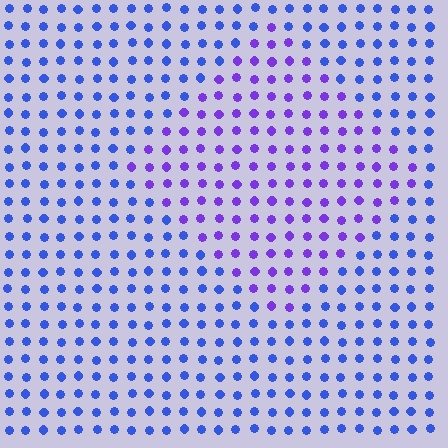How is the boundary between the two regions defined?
The boundary is defined purely by a slight shift in hue (about 37 degrees). Spacing, size, and orientation are identical on both sides.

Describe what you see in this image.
The image is filled with small blue elements in a uniform arrangement. A diamond-shaped region is visible where the elements are tinted to a slightly different hue, forming a subtle color boundary.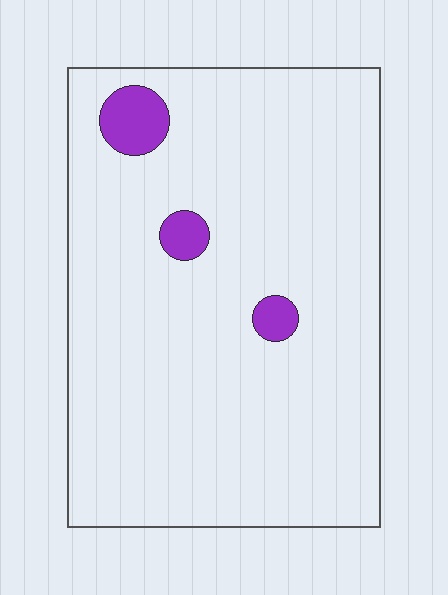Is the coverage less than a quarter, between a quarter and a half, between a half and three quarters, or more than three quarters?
Less than a quarter.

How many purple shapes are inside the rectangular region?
3.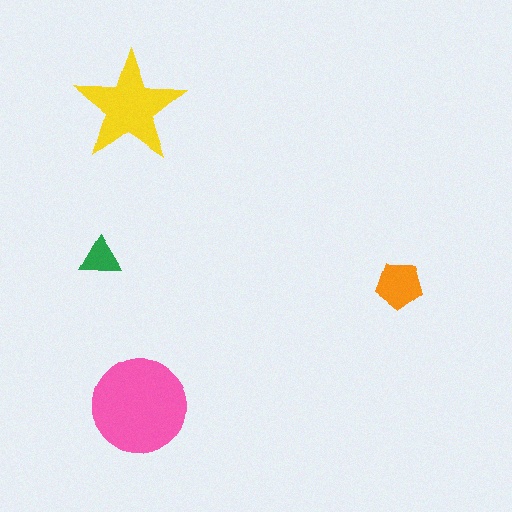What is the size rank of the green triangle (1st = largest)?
4th.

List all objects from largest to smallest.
The pink circle, the yellow star, the orange pentagon, the green triangle.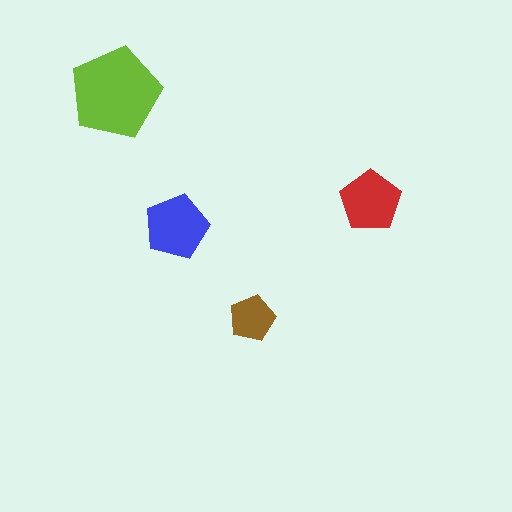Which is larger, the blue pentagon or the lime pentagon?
The lime one.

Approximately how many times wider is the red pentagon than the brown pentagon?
About 1.5 times wider.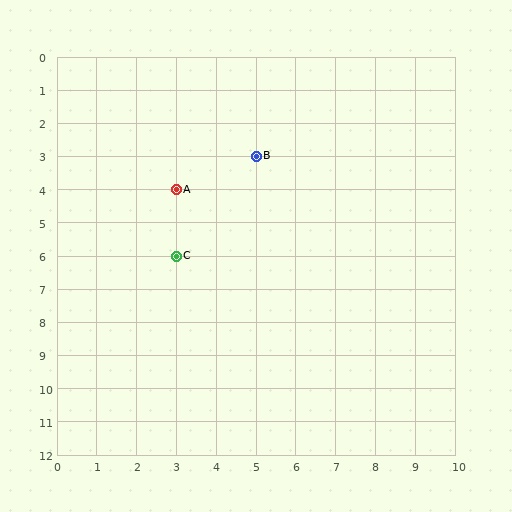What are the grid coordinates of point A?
Point A is at grid coordinates (3, 4).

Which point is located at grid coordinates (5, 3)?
Point B is at (5, 3).